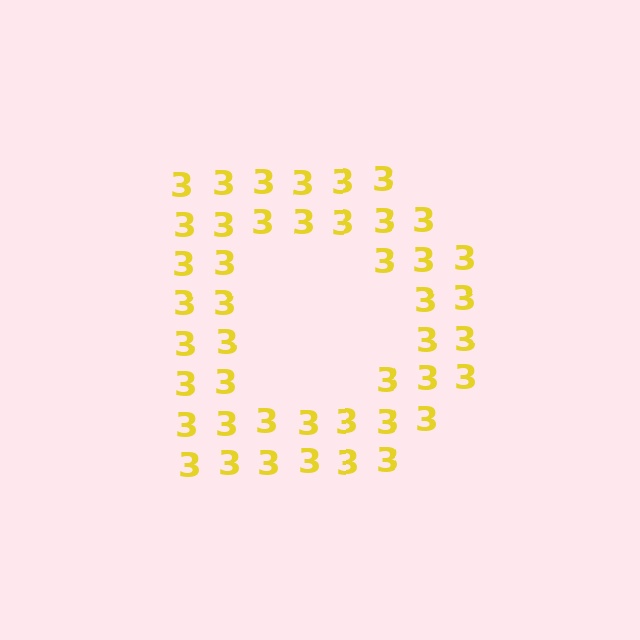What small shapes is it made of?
It is made of small digit 3's.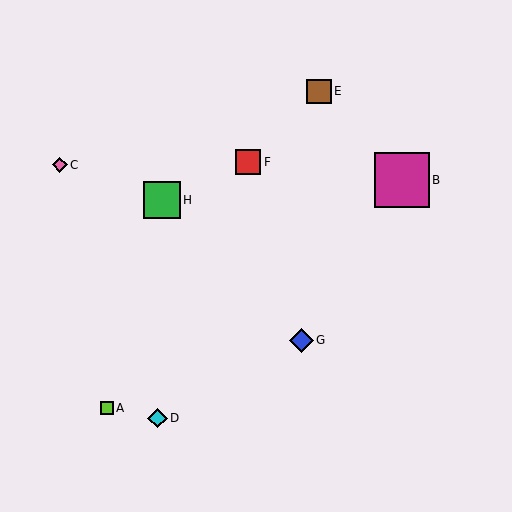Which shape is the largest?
The magenta square (labeled B) is the largest.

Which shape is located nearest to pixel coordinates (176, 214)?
The green square (labeled H) at (162, 200) is nearest to that location.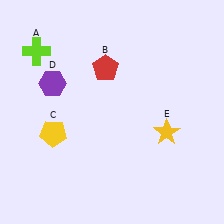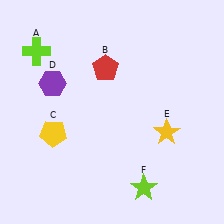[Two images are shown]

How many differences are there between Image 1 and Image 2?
There is 1 difference between the two images.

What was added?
A lime star (F) was added in Image 2.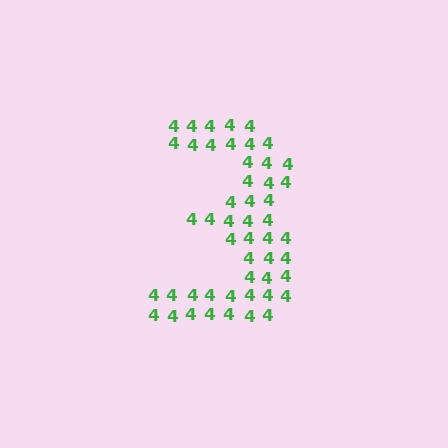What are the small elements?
The small elements are digit 4's.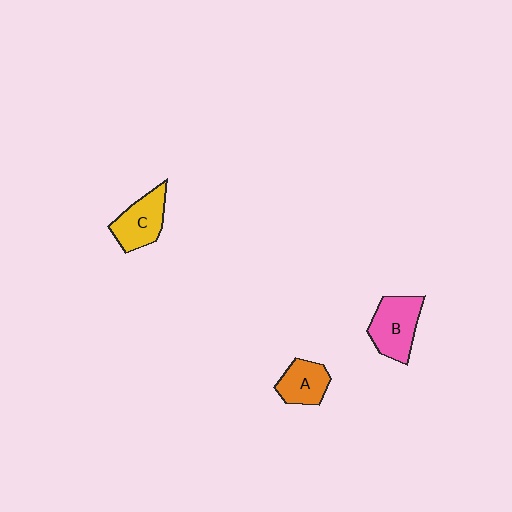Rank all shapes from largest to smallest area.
From largest to smallest: B (pink), C (yellow), A (orange).